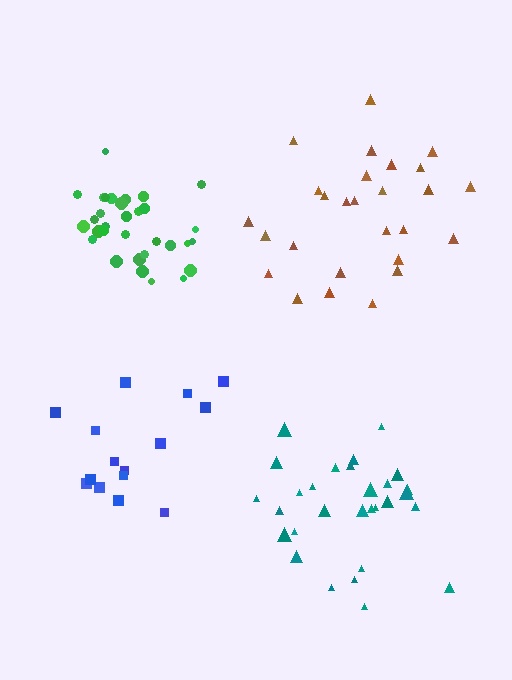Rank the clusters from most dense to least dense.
green, teal, brown, blue.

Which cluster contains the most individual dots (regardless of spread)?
Green (33).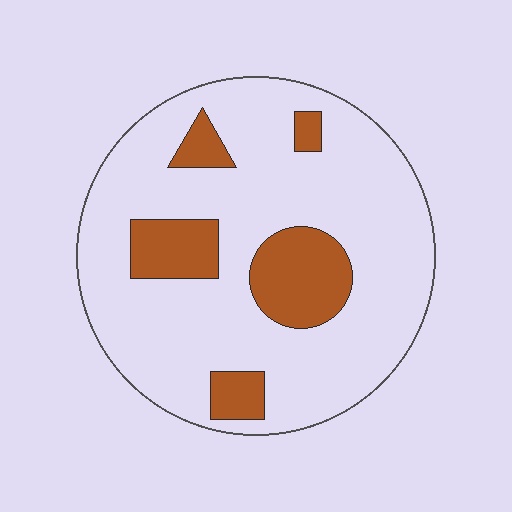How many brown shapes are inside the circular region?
5.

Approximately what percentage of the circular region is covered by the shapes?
Approximately 20%.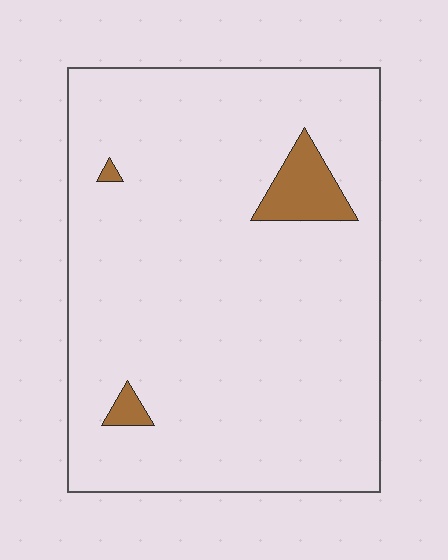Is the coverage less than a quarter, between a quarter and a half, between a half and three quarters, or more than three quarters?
Less than a quarter.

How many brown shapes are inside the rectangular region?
3.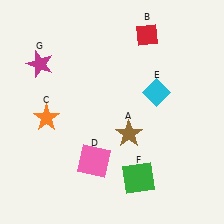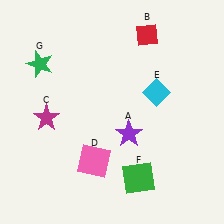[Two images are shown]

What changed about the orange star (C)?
In Image 1, C is orange. In Image 2, it changed to magenta.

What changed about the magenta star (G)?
In Image 1, G is magenta. In Image 2, it changed to green.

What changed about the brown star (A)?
In Image 1, A is brown. In Image 2, it changed to purple.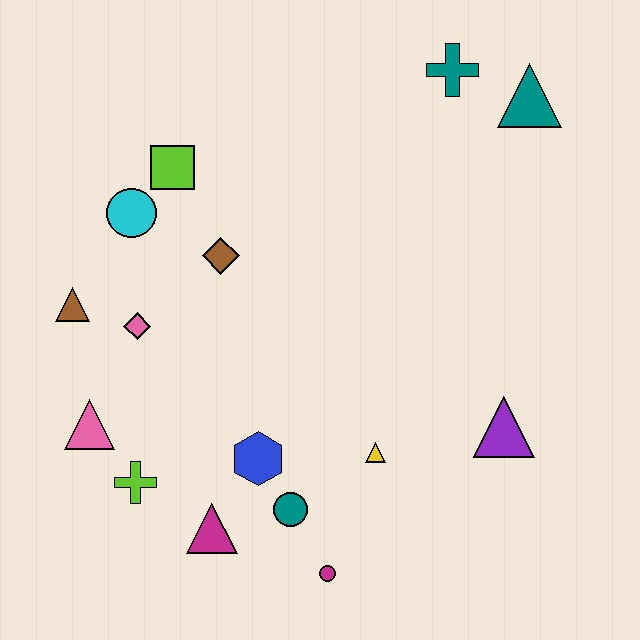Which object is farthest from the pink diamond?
The teal triangle is farthest from the pink diamond.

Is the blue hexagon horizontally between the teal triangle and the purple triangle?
No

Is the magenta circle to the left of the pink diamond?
No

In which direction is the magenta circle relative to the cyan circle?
The magenta circle is below the cyan circle.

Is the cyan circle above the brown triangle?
Yes